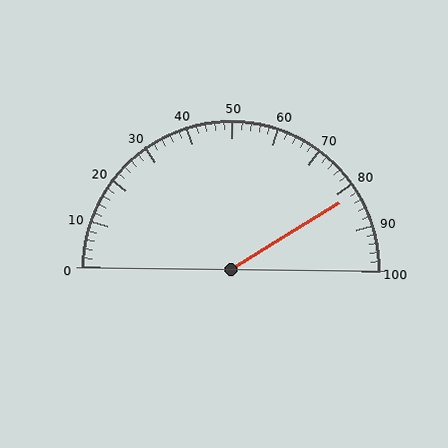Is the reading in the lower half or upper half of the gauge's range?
The reading is in the upper half of the range (0 to 100).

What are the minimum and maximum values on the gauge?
The gauge ranges from 0 to 100.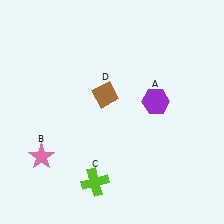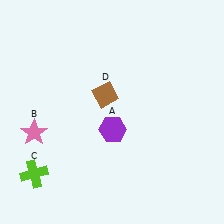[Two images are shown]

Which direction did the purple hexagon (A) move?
The purple hexagon (A) moved left.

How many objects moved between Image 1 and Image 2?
3 objects moved between the two images.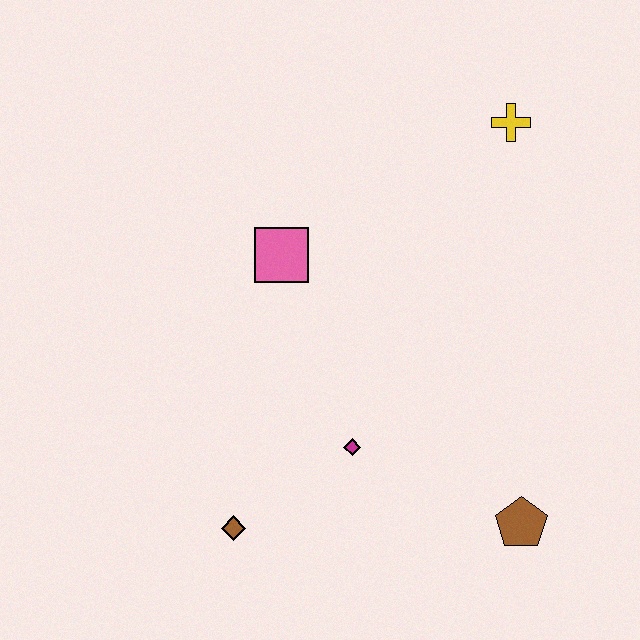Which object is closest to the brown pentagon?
The magenta diamond is closest to the brown pentagon.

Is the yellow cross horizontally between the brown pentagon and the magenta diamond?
Yes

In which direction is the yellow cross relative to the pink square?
The yellow cross is to the right of the pink square.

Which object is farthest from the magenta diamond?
The yellow cross is farthest from the magenta diamond.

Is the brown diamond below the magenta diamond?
Yes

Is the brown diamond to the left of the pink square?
Yes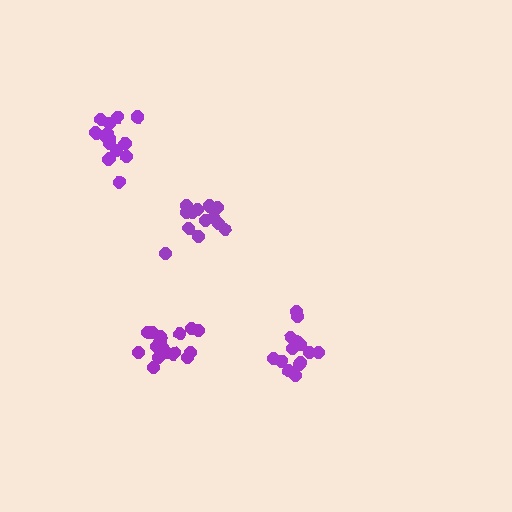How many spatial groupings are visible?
There are 4 spatial groupings.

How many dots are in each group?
Group 1: 17 dots, Group 2: 16 dots, Group 3: 14 dots, Group 4: 13 dots (60 total).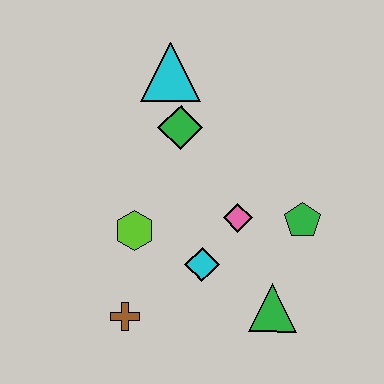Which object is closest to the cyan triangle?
The green diamond is closest to the cyan triangle.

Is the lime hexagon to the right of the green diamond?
No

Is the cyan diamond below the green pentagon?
Yes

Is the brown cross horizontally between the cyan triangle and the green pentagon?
No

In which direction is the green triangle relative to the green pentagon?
The green triangle is below the green pentagon.